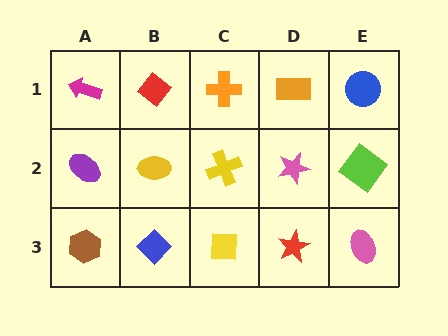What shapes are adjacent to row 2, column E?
A blue circle (row 1, column E), a pink ellipse (row 3, column E), a pink star (row 2, column D).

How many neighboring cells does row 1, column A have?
2.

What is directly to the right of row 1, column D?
A blue circle.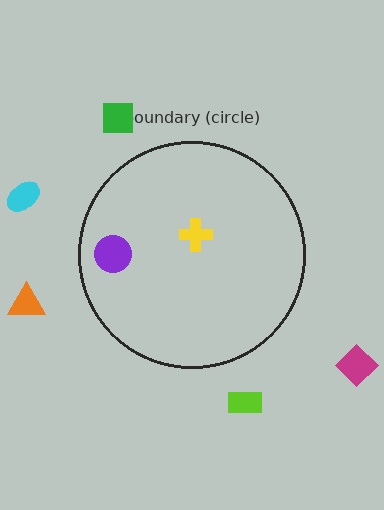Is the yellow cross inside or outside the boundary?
Inside.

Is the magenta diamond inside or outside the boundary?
Outside.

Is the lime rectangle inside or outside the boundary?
Outside.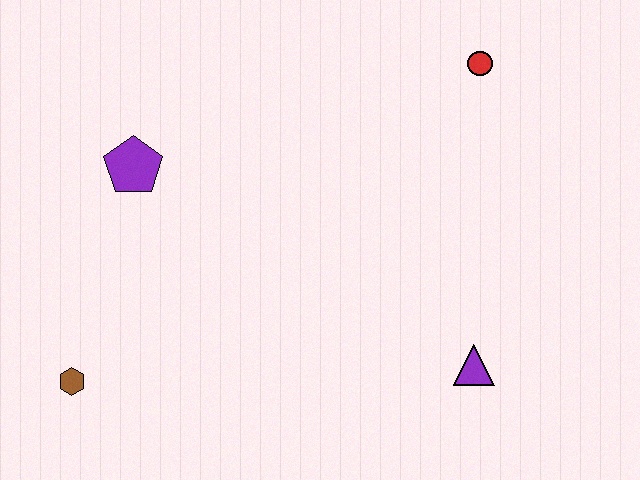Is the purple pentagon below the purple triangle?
No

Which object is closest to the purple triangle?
The red circle is closest to the purple triangle.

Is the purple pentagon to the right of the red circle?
No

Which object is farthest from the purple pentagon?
The purple triangle is farthest from the purple pentagon.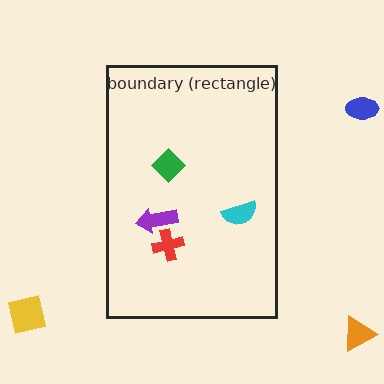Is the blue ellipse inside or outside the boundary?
Outside.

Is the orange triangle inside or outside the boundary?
Outside.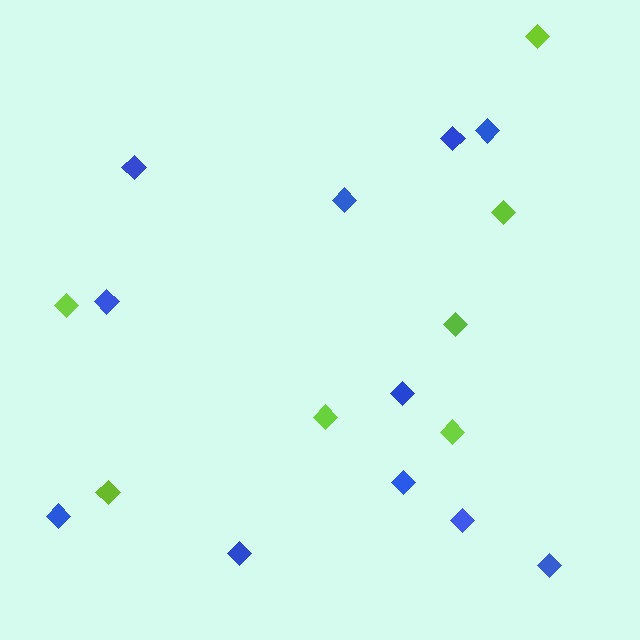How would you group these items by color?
There are 2 groups: one group of blue diamonds (11) and one group of lime diamonds (7).